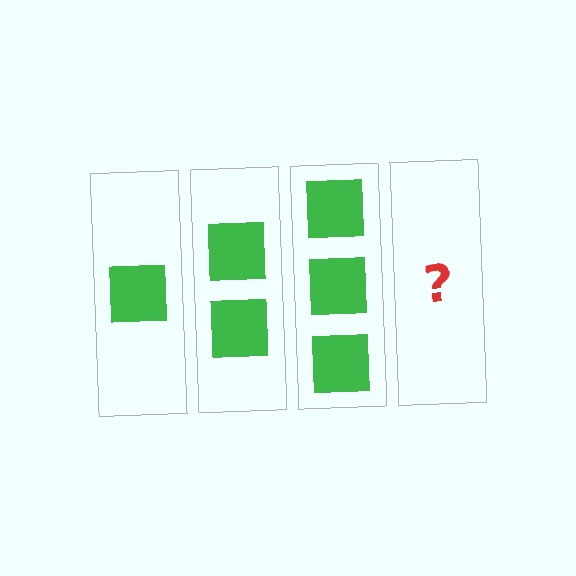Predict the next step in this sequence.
The next step is 4 squares.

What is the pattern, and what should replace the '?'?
The pattern is that each step adds one more square. The '?' should be 4 squares.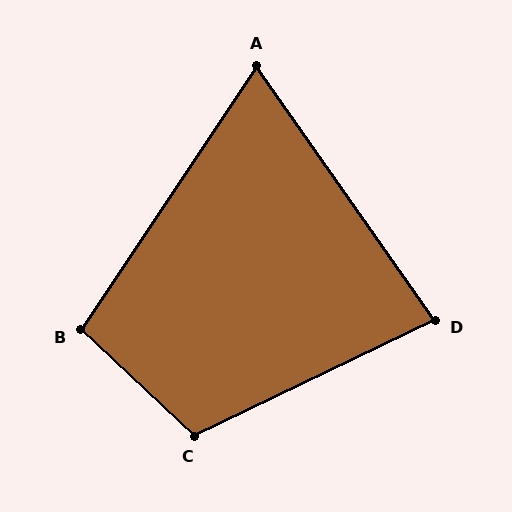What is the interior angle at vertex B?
Approximately 99 degrees (obtuse).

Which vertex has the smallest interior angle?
A, at approximately 69 degrees.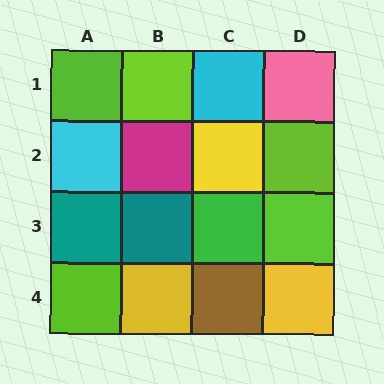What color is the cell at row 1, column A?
Lime.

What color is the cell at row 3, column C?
Green.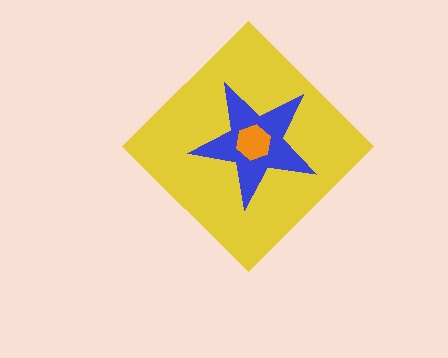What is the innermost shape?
The orange hexagon.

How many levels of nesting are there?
3.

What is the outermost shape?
The yellow diamond.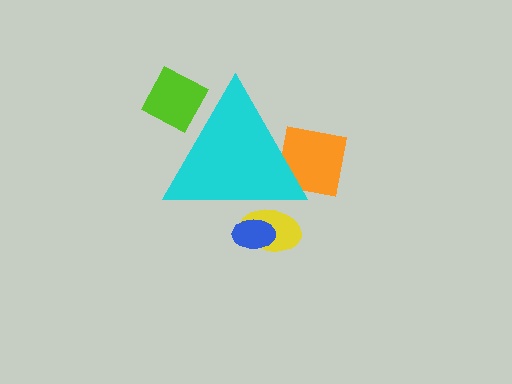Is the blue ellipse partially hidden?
Yes, the blue ellipse is partially hidden behind the cyan triangle.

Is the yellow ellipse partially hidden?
Yes, the yellow ellipse is partially hidden behind the cyan triangle.